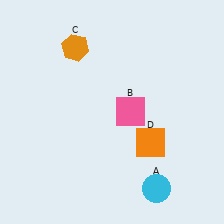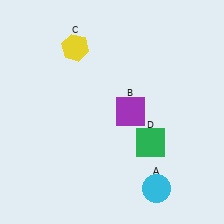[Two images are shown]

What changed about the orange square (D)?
In Image 1, D is orange. In Image 2, it changed to green.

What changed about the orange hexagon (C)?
In Image 1, C is orange. In Image 2, it changed to yellow.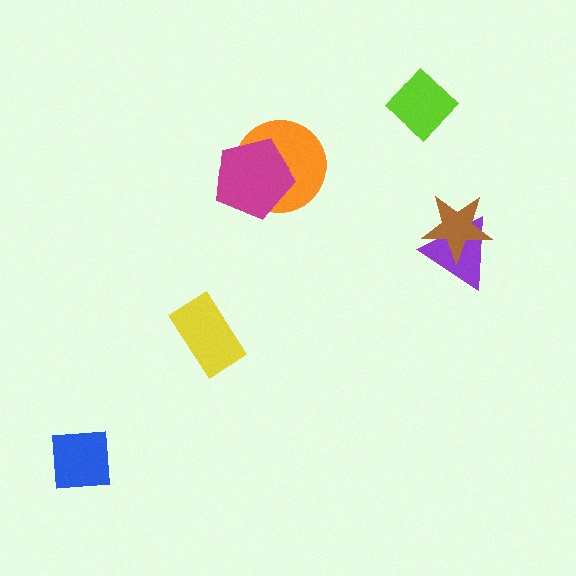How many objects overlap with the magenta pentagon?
1 object overlaps with the magenta pentagon.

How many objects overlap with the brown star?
1 object overlaps with the brown star.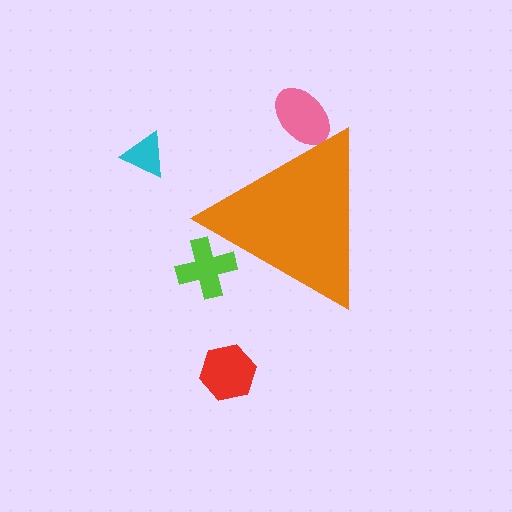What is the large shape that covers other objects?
An orange triangle.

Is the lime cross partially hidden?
Yes, the lime cross is partially hidden behind the orange triangle.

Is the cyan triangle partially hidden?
No, the cyan triangle is fully visible.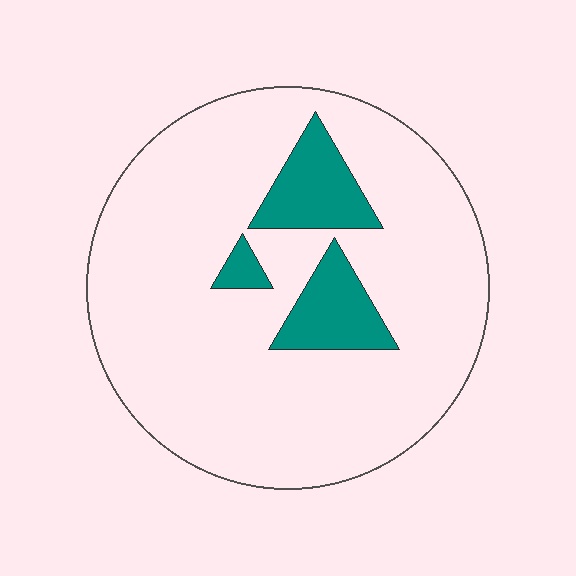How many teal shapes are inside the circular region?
3.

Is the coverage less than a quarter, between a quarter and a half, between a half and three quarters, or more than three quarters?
Less than a quarter.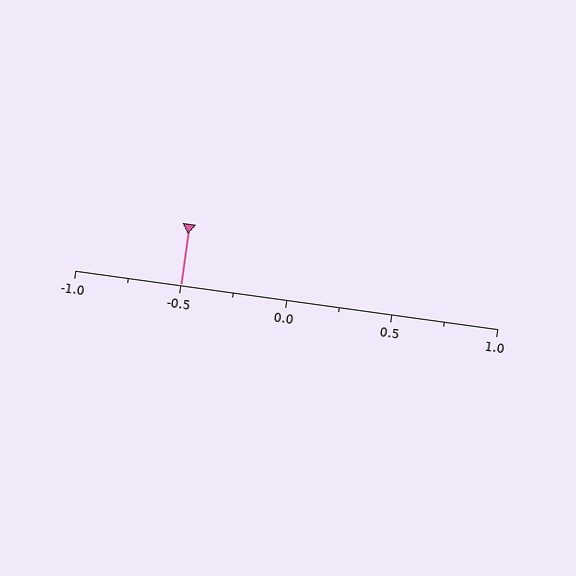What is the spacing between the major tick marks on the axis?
The major ticks are spaced 0.5 apart.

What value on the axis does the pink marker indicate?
The marker indicates approximately -0.5.